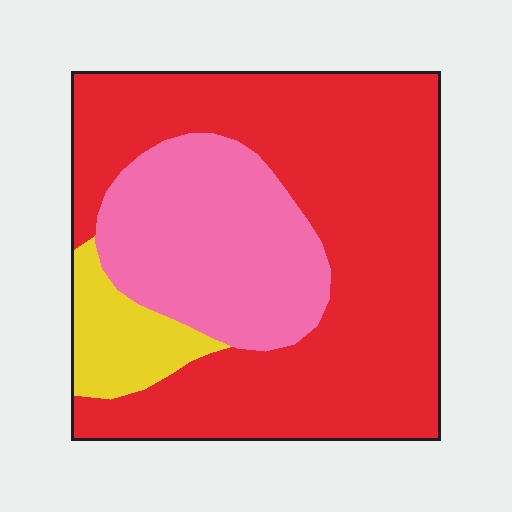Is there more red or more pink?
Red.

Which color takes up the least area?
Yellow, at roughly 10%.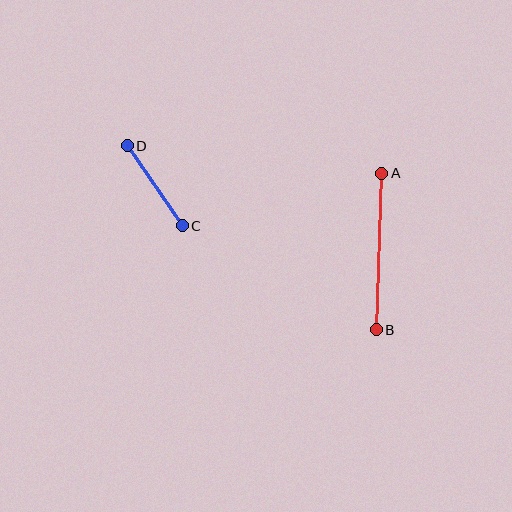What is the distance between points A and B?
The distance is approximately 157 pixels.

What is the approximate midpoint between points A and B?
The midpoint is at approximately (379, 251) pixels.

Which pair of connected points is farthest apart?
Points A and B are farthest apart.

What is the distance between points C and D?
The distance is approximately 97 pixels.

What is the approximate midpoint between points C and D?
The midpoint is at approximately (155, 186) pixels.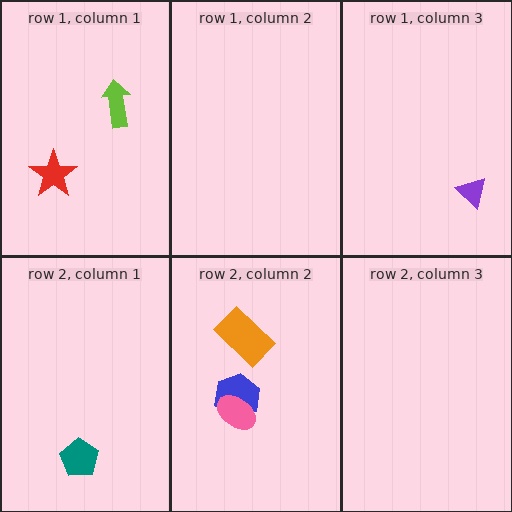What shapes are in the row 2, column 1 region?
The teal pentagon.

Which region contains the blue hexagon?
The row 2, column 2 region.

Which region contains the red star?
The row 1, column 1 region.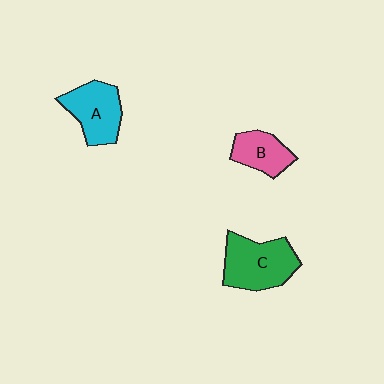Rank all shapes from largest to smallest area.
From largest to smallest: C (green), A (cyan), B (pink).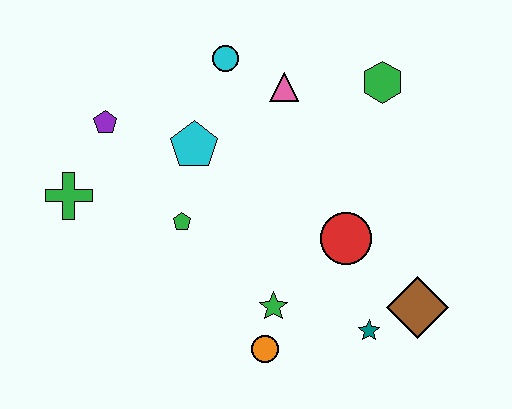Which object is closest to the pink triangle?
The cyan circle is closest to the pink triangle.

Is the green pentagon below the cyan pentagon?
Yes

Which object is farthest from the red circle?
The green cross is farthest from the red circle.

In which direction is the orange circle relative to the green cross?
The orange circle is to the right of the green cross.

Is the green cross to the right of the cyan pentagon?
No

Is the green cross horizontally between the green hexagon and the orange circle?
No